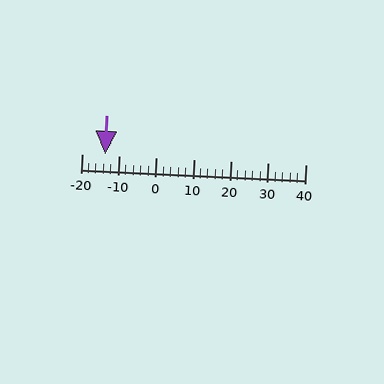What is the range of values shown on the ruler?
The ruler shows values from -20 to 40.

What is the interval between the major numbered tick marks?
The major tick marks are spaced 10 units apart.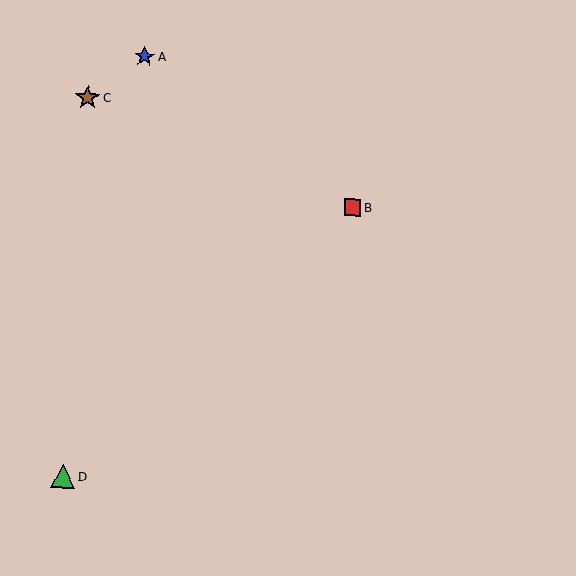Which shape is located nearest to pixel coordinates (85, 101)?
The brown star (labeled C) at (88, 98) is nearest to that location.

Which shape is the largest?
The brown star (labeled C) is the largest.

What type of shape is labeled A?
Shape A is a blue star.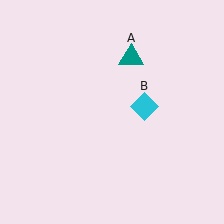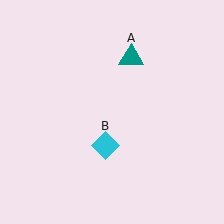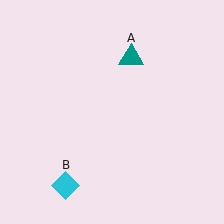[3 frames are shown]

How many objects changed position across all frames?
1 object changed position: cyan diamond (object B).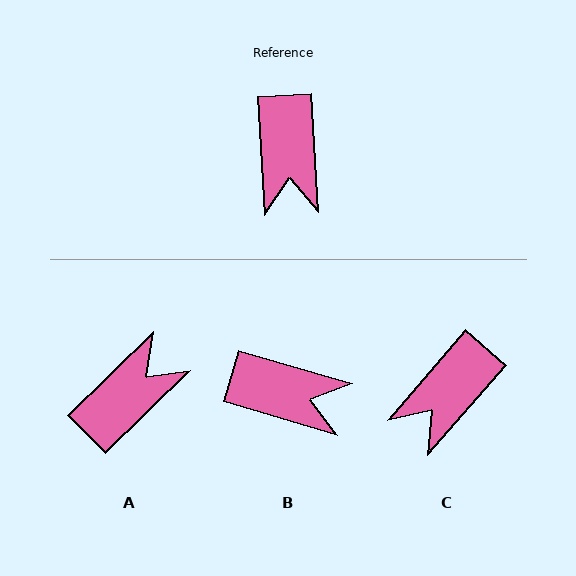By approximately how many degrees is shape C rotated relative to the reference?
Approximately 44 degrees clockwise.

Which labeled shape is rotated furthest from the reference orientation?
A, about 131 degrees away.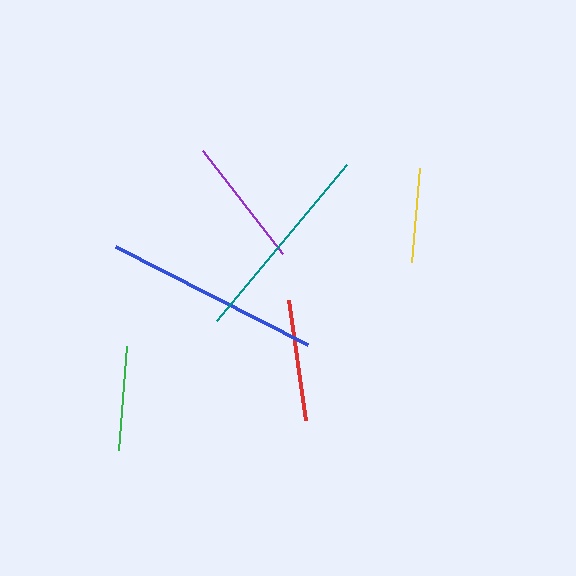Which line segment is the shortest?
The yellow line is the shortest at approximately 95 pixels.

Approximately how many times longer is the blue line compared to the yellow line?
The blue line is approximately 2.3 times the length of the yellow line.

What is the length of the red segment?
The red segment is approximately 121 pixels long.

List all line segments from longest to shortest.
From longest to shortest: blue, teal, purple, red, green, yellow.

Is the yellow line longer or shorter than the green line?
The green line is longer than the yellow line.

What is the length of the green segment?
The green segment is approximately 104 pixels long.